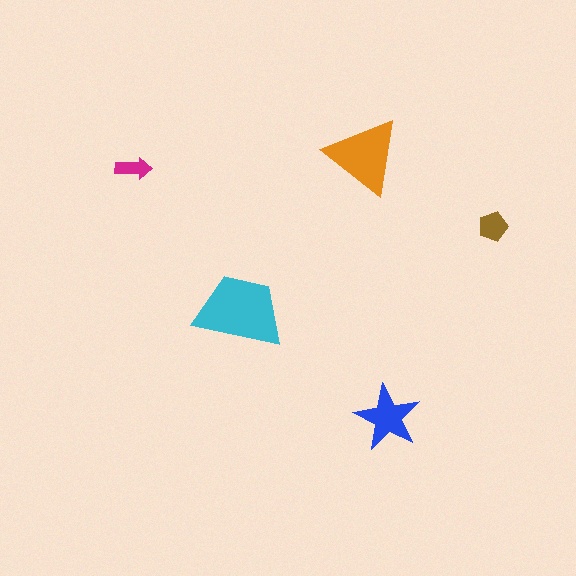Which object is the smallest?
The magenta arrow.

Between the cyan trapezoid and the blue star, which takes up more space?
The cyan trapezoid.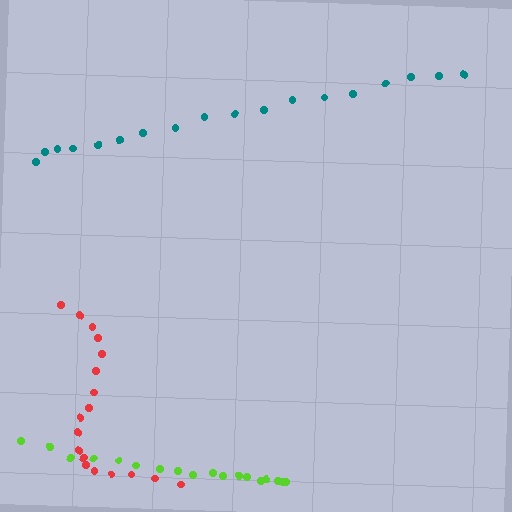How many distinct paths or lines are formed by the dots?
There are 3 distinct paths.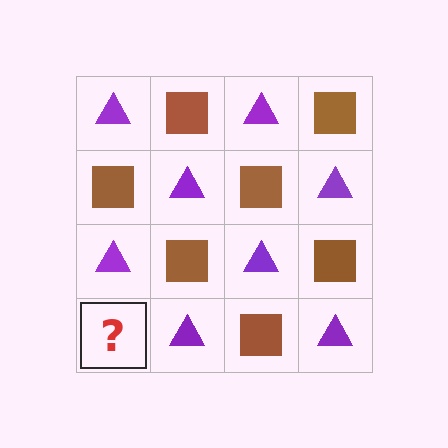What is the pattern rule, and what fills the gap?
The rule is that it alternates purple triangle and brown square in a checkerboard pattern. The gap should be filled with a brown square.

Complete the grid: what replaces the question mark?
The question mark should be replaced with a brown square.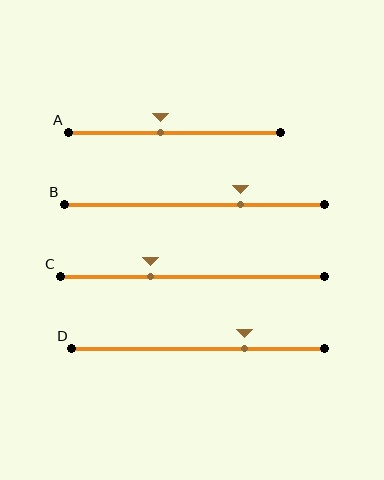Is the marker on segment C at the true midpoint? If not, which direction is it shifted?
No, the marker on segment C is shifted to the left by about 16% of the segment length.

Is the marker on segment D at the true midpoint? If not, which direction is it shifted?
No, the marker on segment D is shifted to the right by about 18% of the segment length.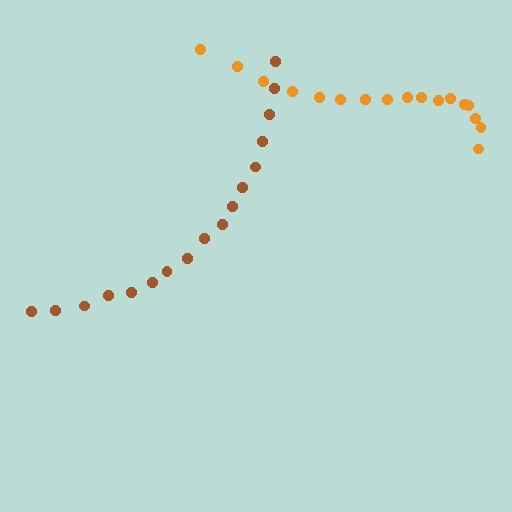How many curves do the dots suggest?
There are 2 distinct paths.